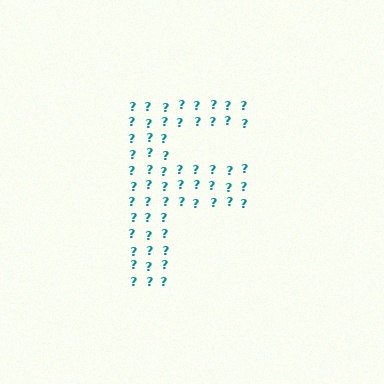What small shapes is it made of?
It is made of small question marks.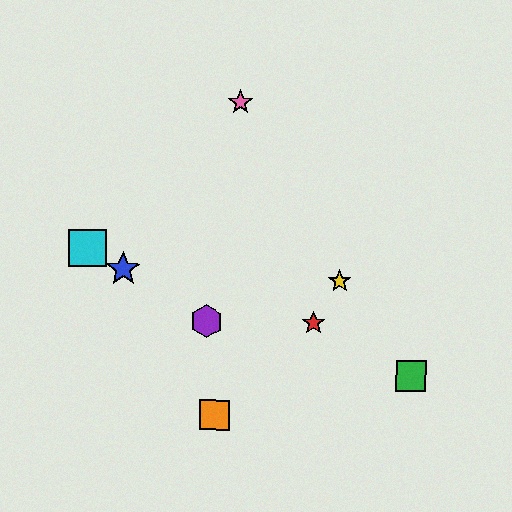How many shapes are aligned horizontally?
2 shapes (the red star, the purple hexagon) are aligned horizontally.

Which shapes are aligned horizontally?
The red star, the purple hexagon are aligned horizontally.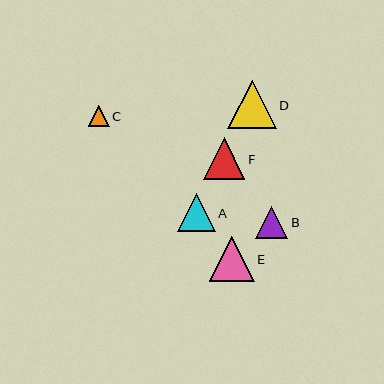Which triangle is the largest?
Triangle D is the largest with a size of approximately 48 pixels.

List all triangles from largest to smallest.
From largest to smallest: D, E, F, A, B, C.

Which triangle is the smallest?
Triangle C is the smallest with a size of approximately 21 pixels.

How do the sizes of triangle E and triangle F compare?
Triangle E and triangle F are approximately the same size.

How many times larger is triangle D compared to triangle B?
Triangle D is approximately 1.5 times the size of triangle B.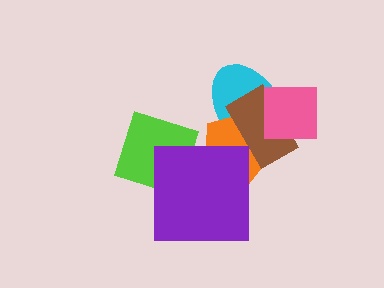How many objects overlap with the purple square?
2 objects overlap with the purple square.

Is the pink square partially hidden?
No, no other shape covers it.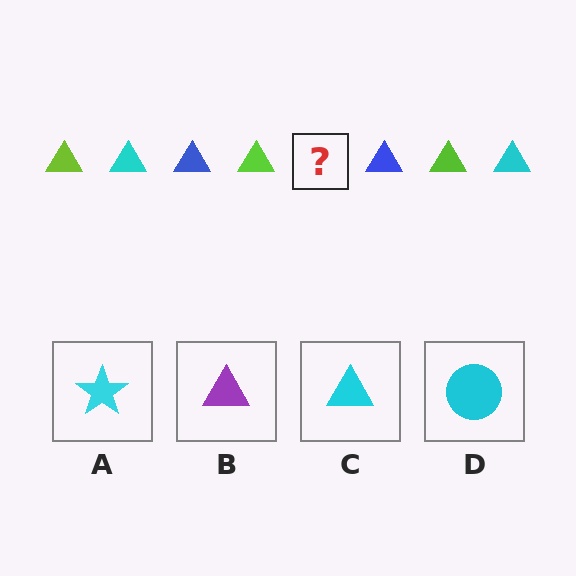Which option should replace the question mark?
Option C.